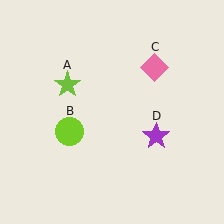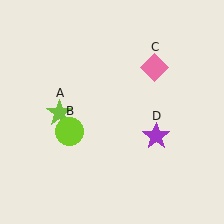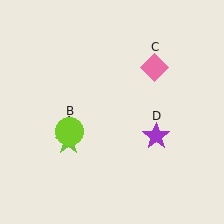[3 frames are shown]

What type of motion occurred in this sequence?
The lime star (object A) rotated counterclockwise around the center of the scene.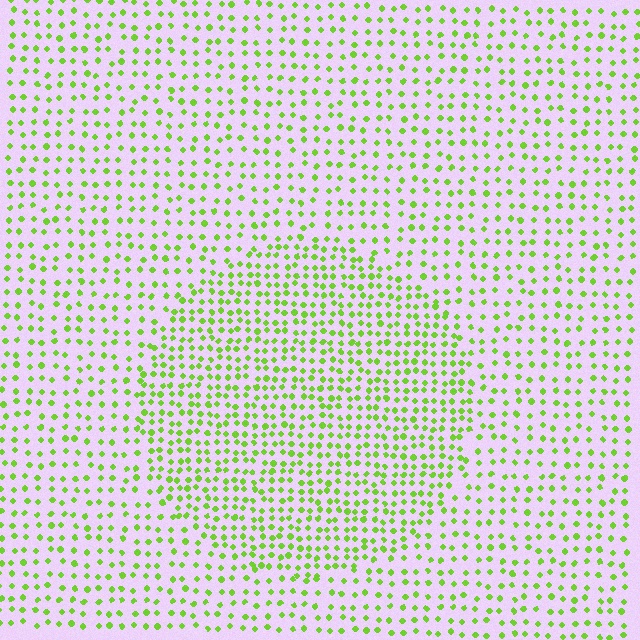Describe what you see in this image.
The image contains small lime elements arranged at two different densities. A circle-shaped region is visible where the elements are more densely packed than the surrounding area.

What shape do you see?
I see a circle.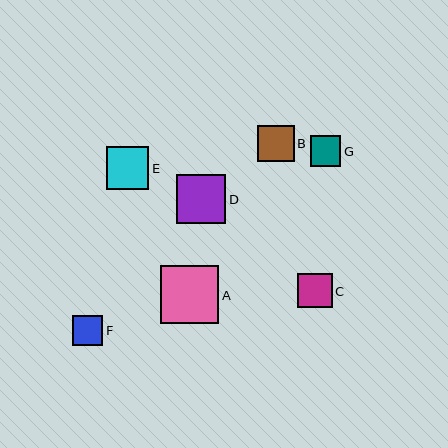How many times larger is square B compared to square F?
Square B is approximately 1.2 times the size of square F.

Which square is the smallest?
Square F is the smallest with a size of approximately 30 pixels.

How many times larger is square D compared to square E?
Square D is approximately 1.1 times the size of square E.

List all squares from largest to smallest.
From largest to smallest: A, D, E, B, C, G, F.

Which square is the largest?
Square A is the largest with a size of approximately 58 pixels.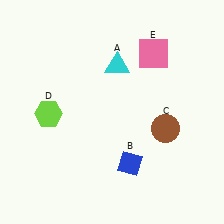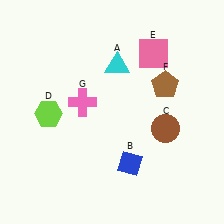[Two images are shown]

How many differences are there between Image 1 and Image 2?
There are 2 differences between the two images.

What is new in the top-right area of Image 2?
A brown pentagon (F) was added in the top-right area of Image 2.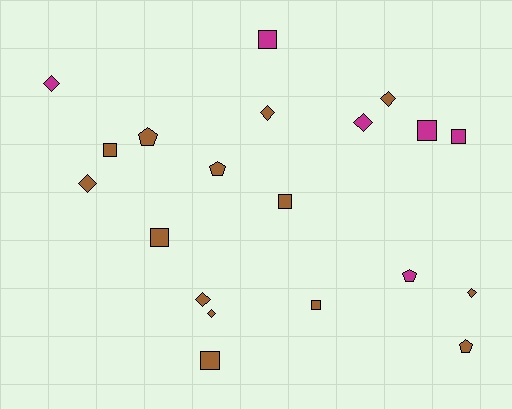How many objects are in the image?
There are 20 objects.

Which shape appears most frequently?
Diamond, with 8 objects.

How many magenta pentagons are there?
There is 1 magenta pentagon.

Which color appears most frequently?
Brown, with 14 objects.